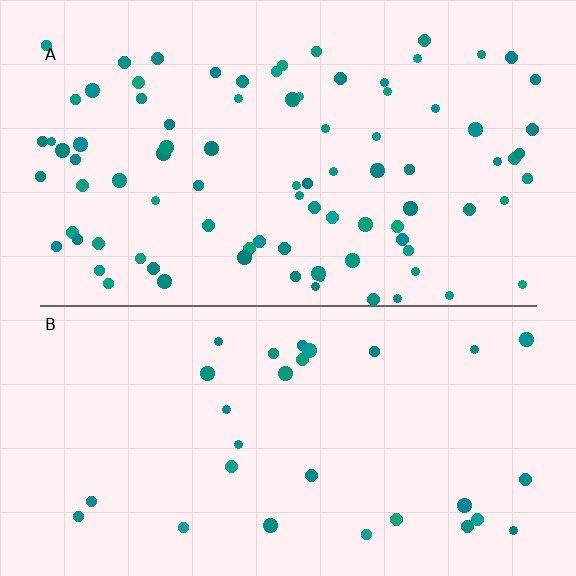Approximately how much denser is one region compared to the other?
Approximately 2.9× — region A over region B.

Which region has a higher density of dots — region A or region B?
A (the top).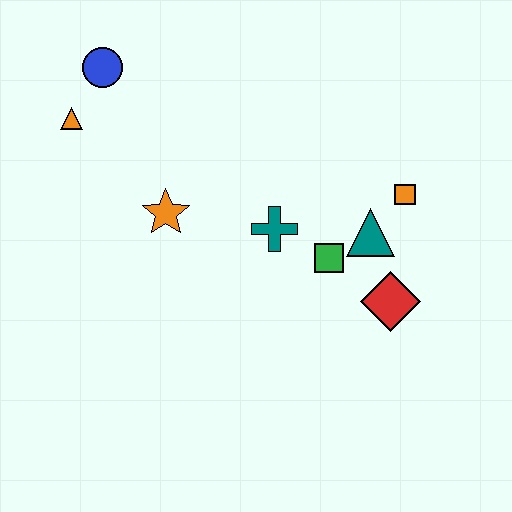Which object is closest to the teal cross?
The green square is closest to the teal cross.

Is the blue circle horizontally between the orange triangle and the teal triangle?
Yes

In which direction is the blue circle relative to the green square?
The blue circle is to the left of the green square.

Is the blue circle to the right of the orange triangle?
Yes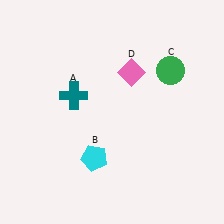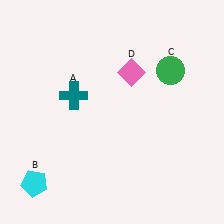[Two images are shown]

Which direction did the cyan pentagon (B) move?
The cyan pentagon (B) moved left.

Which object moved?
The cyan pentagon (B) moved left.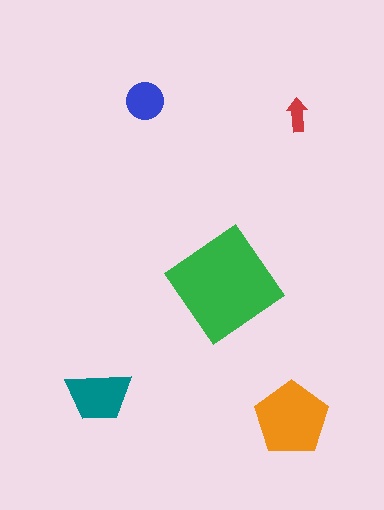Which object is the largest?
The green diamond.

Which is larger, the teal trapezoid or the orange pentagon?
The orange pentagon.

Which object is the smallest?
The red arrow.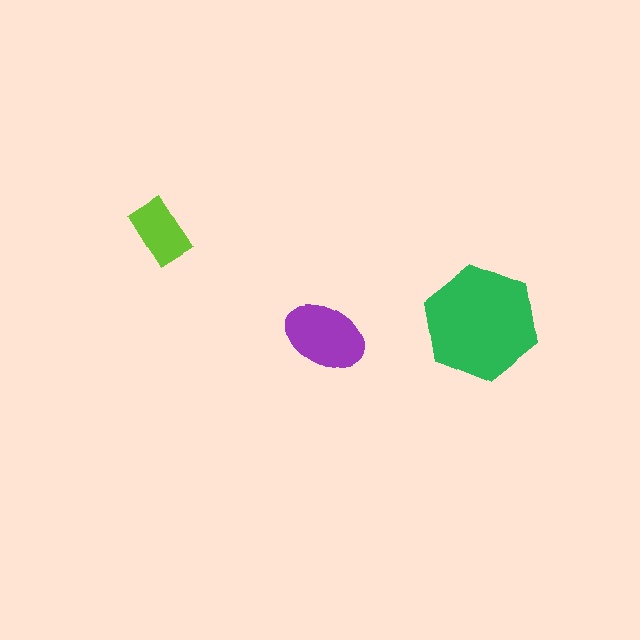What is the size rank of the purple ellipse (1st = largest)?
2nd.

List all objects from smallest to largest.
The lime rectangle, the purple ellipse, the green hexagon.